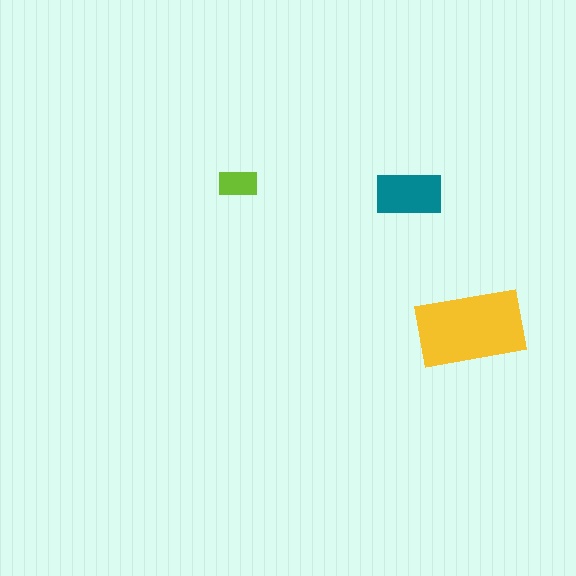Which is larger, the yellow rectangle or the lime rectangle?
The yellow one.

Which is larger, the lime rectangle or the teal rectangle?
The teal one.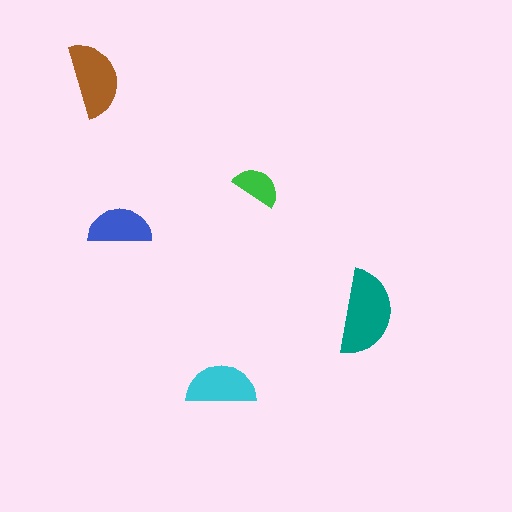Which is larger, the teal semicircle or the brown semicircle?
The teal one.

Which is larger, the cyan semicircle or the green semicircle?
The cyan one.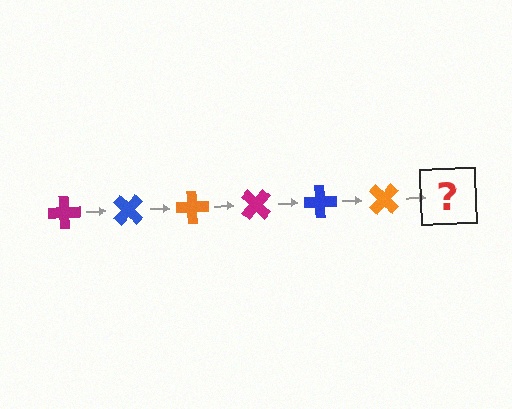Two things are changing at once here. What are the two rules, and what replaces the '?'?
The two rules are that it rotates 45 degrees each step and the color cycles through magenta, blue, and orange. The '?' should be a magenta cross, rotated 270 degrees from the start.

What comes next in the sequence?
The next element should be a magenta cross, rotated 270 degrees from the start.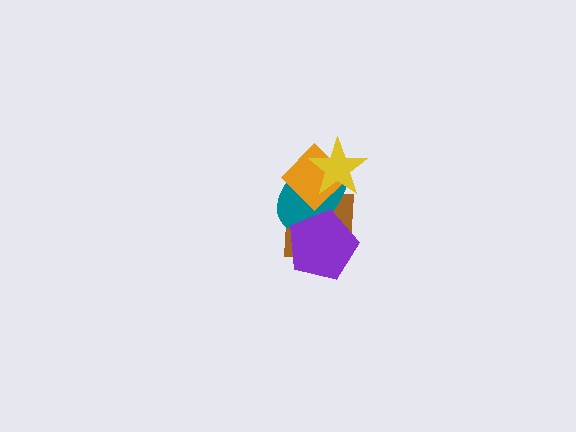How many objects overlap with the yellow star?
3 objects overlap with the yellow star.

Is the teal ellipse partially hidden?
Yes, it is partially covered by another shape.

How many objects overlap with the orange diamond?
3 objects overlap with the orange diamond.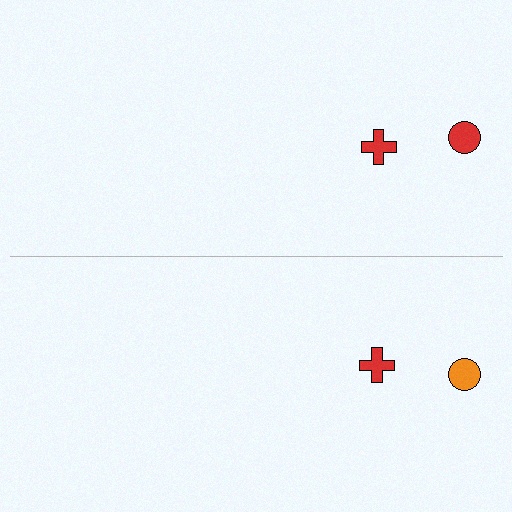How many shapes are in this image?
There are 4 shapes in this image.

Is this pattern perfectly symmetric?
No, the pattern is not perfectly symmetric. The orange circle on the bottom side breaks the symmetry — its mirror counterpart is red.